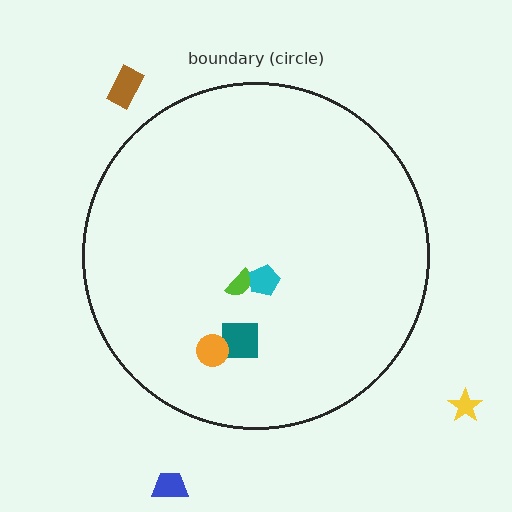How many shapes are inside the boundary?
4 inside, 3 outside.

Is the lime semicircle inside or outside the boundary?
Inside.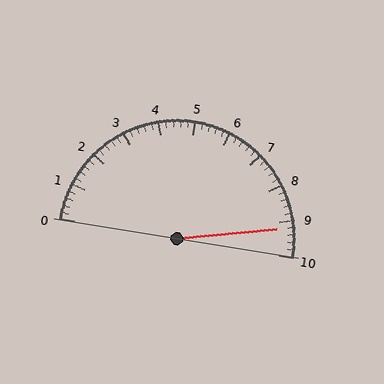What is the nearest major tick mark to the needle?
The nearest major tick mark is 9.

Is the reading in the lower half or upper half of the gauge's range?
The reading is in the upper half of the range (0 to 10).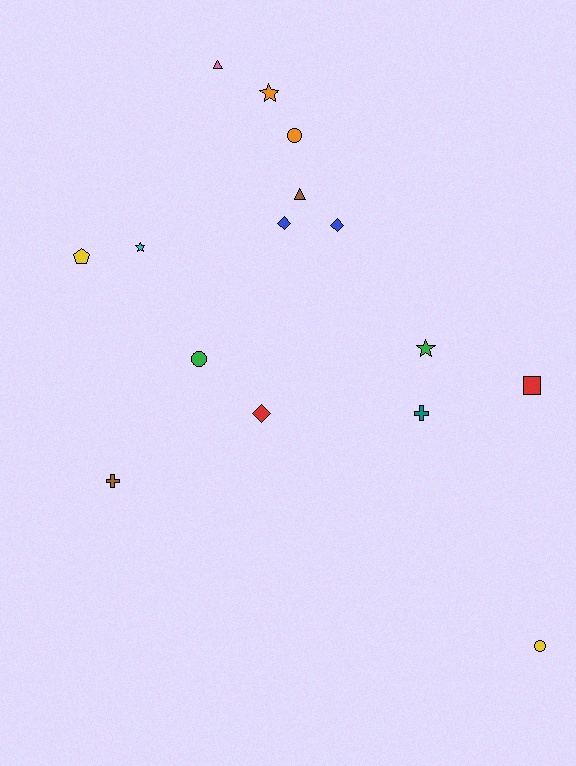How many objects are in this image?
There are 15 objects.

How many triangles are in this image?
There are 2 triangles.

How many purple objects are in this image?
There are no purple objects.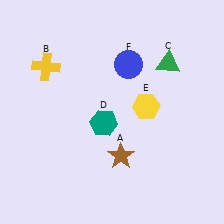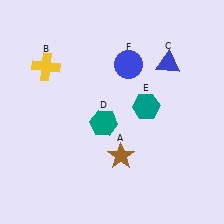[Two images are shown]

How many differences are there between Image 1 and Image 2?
There are 2 differences between the two images.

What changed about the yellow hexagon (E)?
In Image 1, E is yellow. In Image 2, it changed to teal.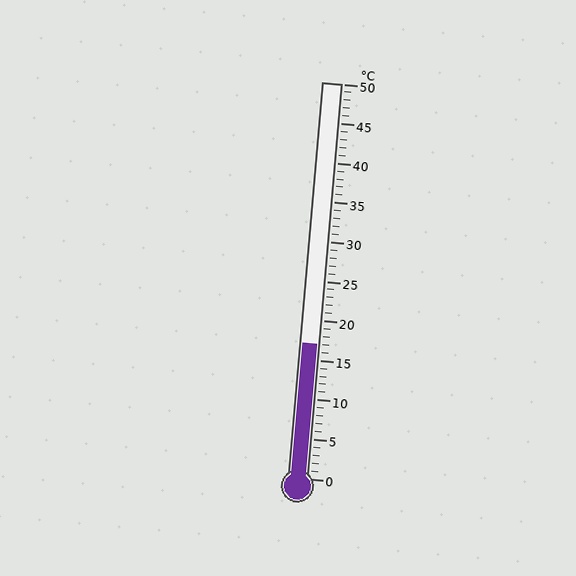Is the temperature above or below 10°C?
The temperature is above 10°C.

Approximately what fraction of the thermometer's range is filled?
The thermometer is filled to approximately 35% of its range.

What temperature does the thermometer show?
The thermometer shows approximately 17°C.